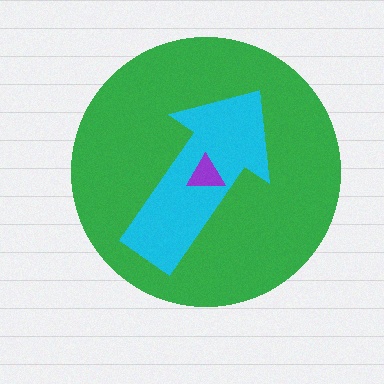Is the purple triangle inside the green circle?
Yes.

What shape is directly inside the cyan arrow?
The purple triangle.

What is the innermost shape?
The purple triangle.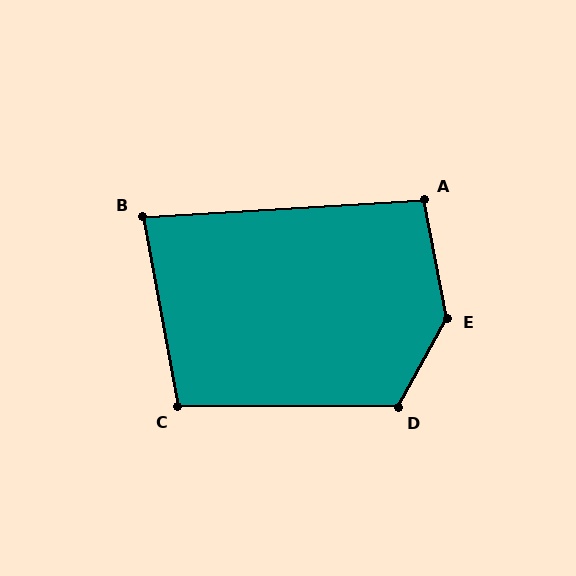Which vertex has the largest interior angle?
E, at approximately 140 degrees.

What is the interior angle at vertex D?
Approximately 119 degrees (obtuse).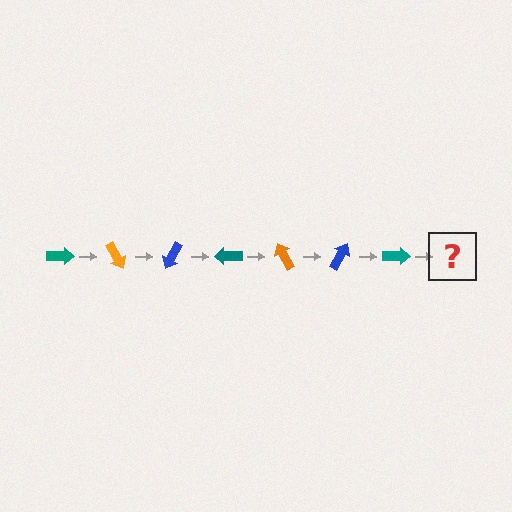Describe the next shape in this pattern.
It should be an orange arrow, rotated 420 degrees from the start.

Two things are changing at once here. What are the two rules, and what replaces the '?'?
The two rules are that it rotates 60 degrees each step and the color cycles through teal, orange, and blue. The '?' should be an orange arrow, rotated 420 degrees from the start.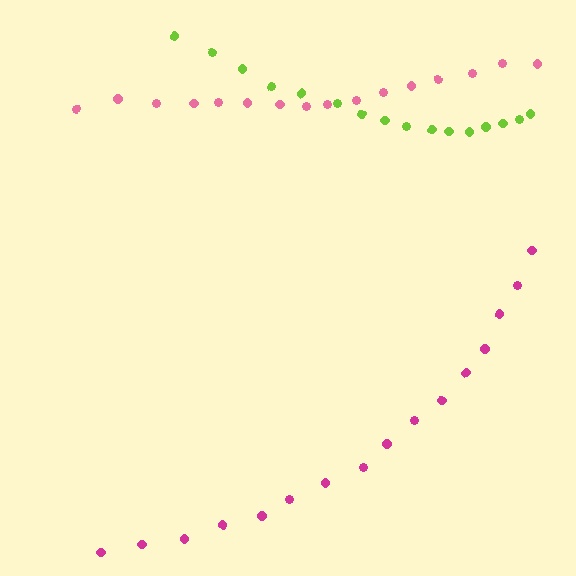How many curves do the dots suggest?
There are 3 distinct paths.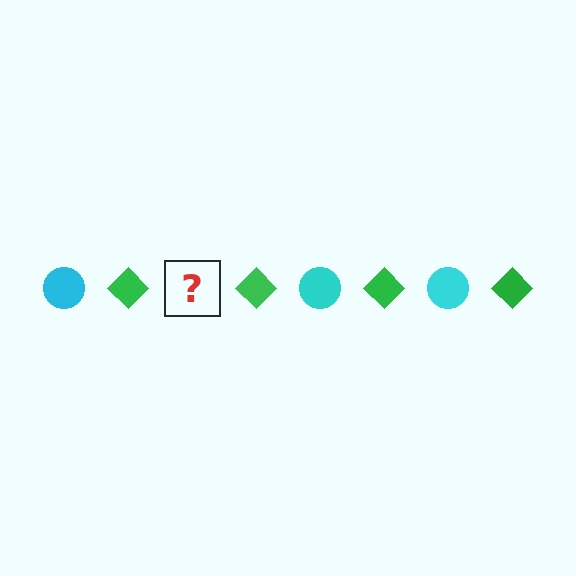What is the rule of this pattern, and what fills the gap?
The rule is that the pattern alternates between cyan circle and green diamond. The gap should be filled with a cyan circle.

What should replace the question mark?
The question mark should be replaced with a cyan circle.